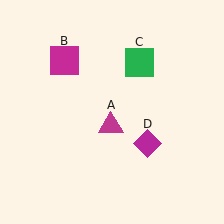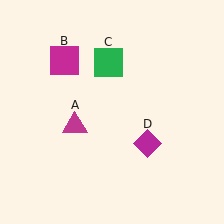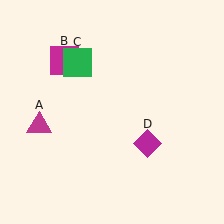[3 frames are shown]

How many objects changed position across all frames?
2 objects changed position: magenta triangle (object A), green square (object C).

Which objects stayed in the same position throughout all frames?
Magenta square (object B) and magenta diamond (object D) remained stationary.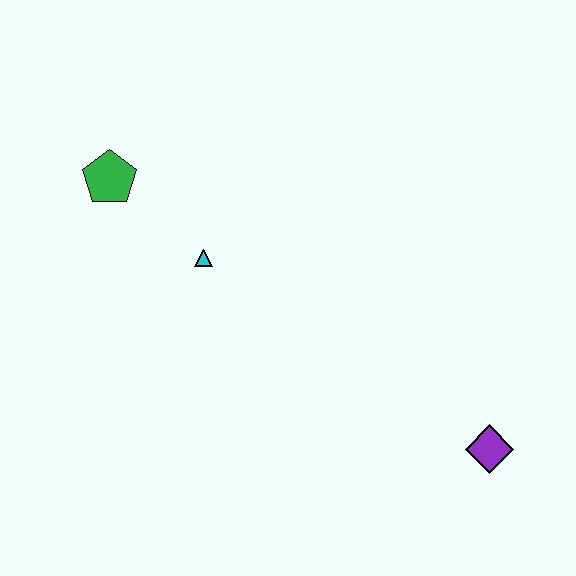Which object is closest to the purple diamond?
The cyan triangle is closest to the purple diamond.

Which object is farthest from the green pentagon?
The purple diamond is farthest from the green pentagon.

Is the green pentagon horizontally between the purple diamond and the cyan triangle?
No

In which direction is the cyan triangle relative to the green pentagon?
The cyan triangle is to the right of the green pentagon.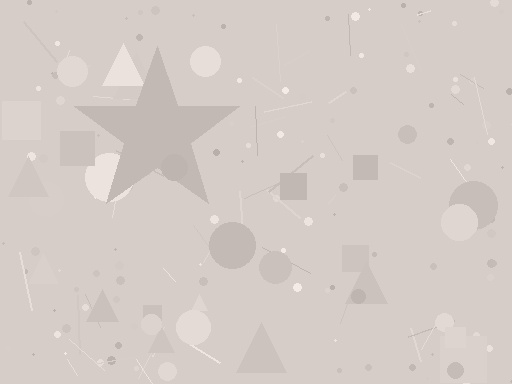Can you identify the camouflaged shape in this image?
The camouflaged shape is a star.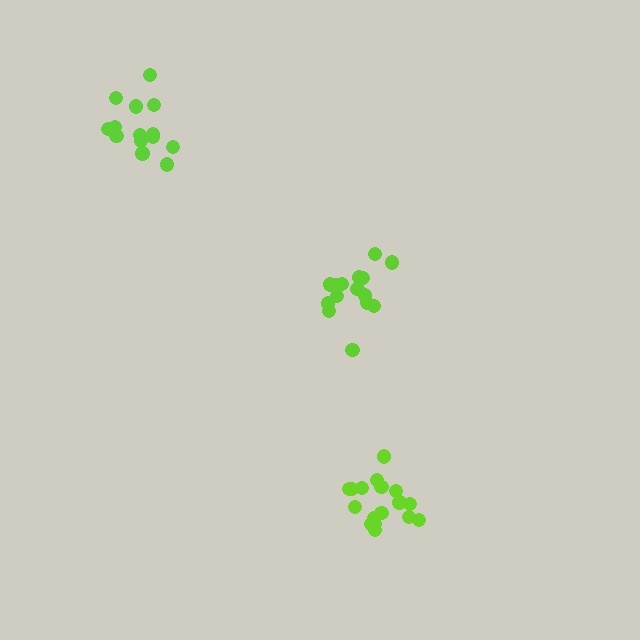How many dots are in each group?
Group 1: 15 dots, Group 2: 14 dots, Group 3: 17 dots (46 total).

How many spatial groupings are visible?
There are 3 spatial groupings.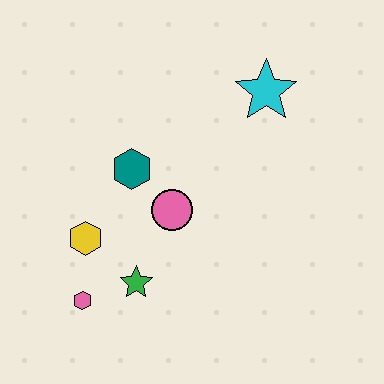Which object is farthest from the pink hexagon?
The cyan star is farthest from the pink hexagon.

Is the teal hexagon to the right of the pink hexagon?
Yes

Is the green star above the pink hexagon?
Yes